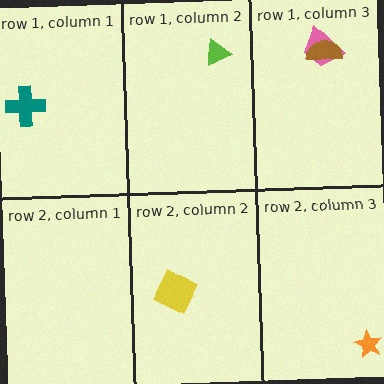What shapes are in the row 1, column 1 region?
The teal cross.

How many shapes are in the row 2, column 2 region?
1.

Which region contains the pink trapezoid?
The row 1, column 3 region.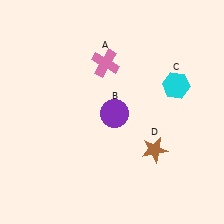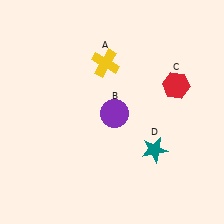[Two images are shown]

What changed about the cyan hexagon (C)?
In Image 1, C is cyan. In Image 2, it changed to red.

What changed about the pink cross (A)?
In Image 1, A is pink. In Image 2, it changed to yellow.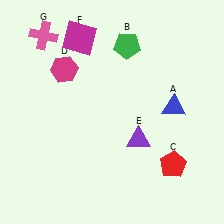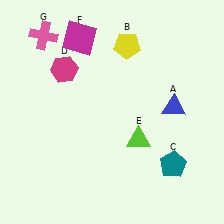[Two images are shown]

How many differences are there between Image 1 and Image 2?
There are 3 differences between the two images.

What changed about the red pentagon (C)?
In Image 1, C is red. In Image 2, it changed to teal.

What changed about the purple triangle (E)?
In Image 1, E is purple. In Image 2, it changed to lime.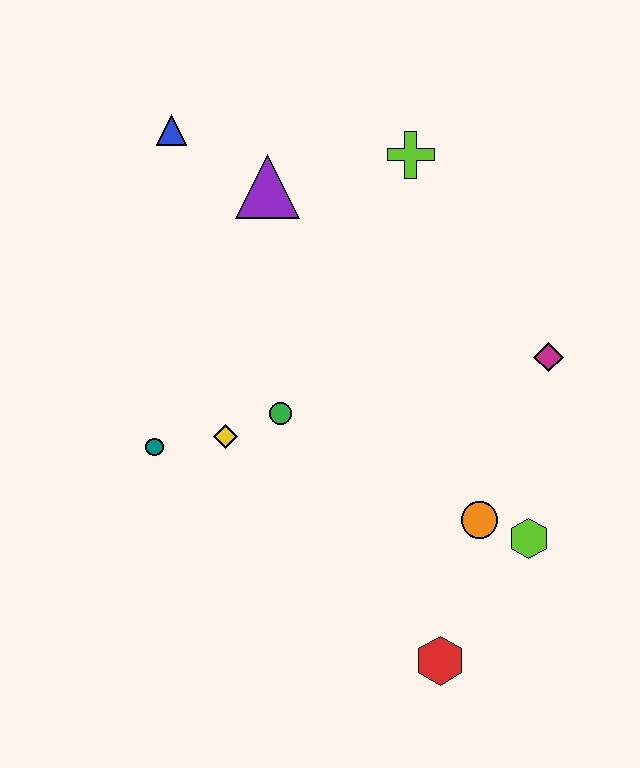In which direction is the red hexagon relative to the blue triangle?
The red hexagon is below the blue triangle.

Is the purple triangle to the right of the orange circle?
No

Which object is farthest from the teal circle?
The magenta diamond is farthest from the teal circle.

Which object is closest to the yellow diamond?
The green circle is closest to the yellow diamond.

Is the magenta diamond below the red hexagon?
No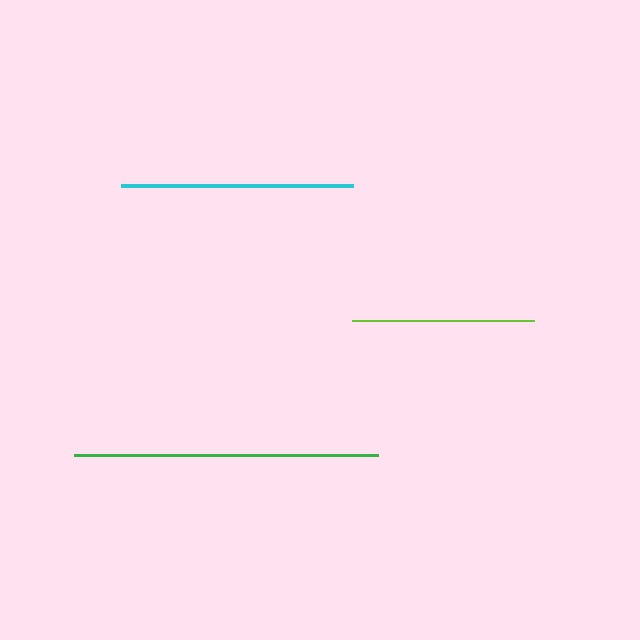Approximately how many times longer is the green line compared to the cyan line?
The green line is approximately 1.3 times the length of the cyan line.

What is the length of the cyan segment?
The cyan segment is approximately 232 pixels long.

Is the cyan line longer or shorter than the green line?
The green line is longer than the cyan line.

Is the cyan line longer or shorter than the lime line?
The cyan line is longer than the lime line.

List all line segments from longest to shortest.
From longest to shortest: green, cyan, lime.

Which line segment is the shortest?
The lime line is the shortest at approximately 182 pixels.